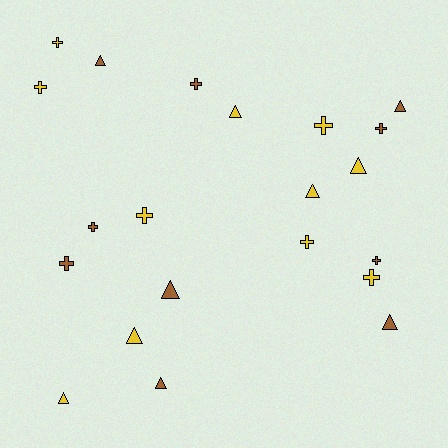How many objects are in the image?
There are 21 objects.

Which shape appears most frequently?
Cross, with 11 objects.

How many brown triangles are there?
There are 5 brown triangles.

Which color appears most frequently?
Yellow, with 11 objects.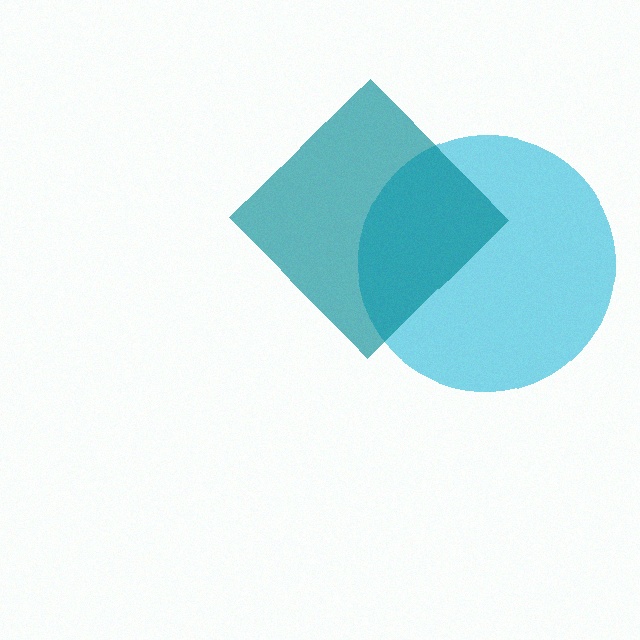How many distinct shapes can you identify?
There are 2 distinct shapes: a cyan circle, a teal diamond.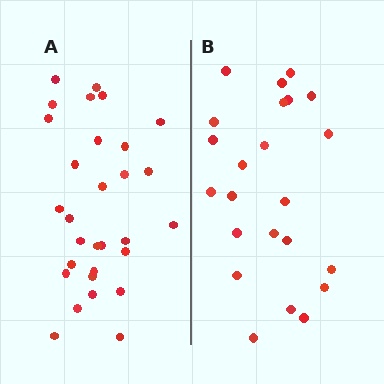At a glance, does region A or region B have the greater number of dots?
Region A (the left region) has more dots.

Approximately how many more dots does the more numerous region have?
Region A has roughly 8 or so more dots than region B.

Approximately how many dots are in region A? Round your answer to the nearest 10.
About 30 dots.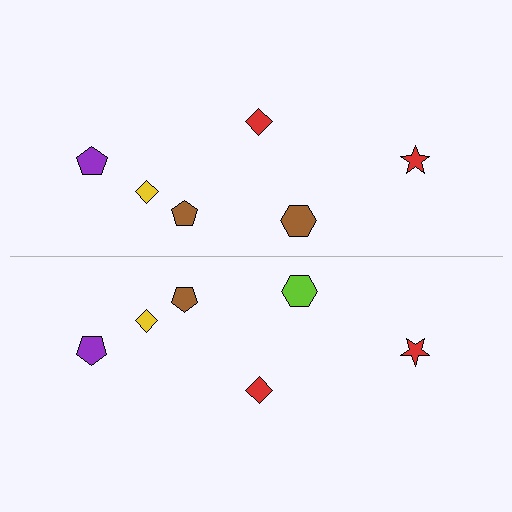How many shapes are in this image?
There are 12 shapes in this image.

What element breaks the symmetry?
The lime hexagon on the bottom side breaks the symmetry — its mirror counterpart is brown.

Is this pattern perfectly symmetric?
No, the pattern is not perfectly symmetric. The lime hexagon on the bottom side breaks the symmetry — its mirror counterpart is brown.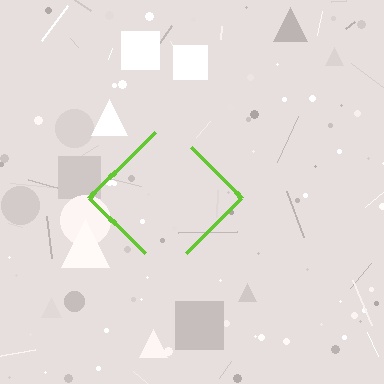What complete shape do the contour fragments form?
The contour fragments form a diamond.